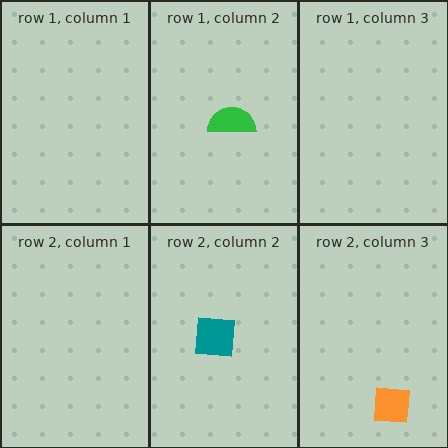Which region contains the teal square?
The row 2, column 2 region.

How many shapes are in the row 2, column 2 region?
1.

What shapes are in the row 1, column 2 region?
The green semicircle.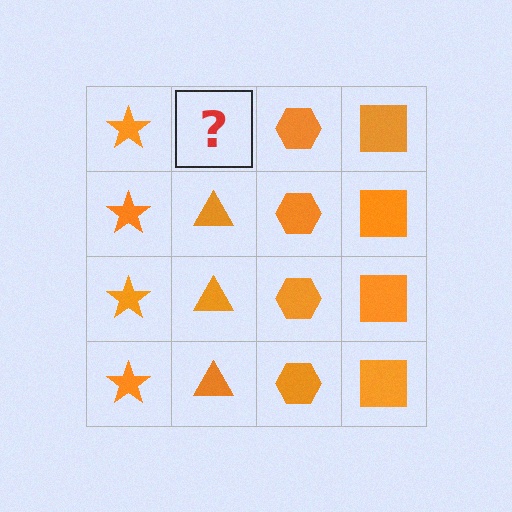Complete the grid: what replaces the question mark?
The question mark should be replaced with an orange triangle.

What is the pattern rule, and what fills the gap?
The rule is that each column has a consistent shape. The gap should be filled with an orange triangle.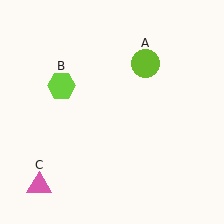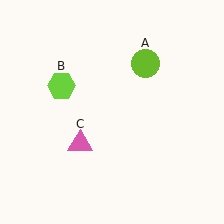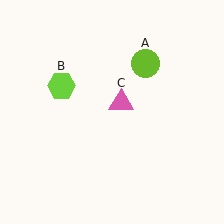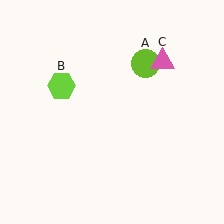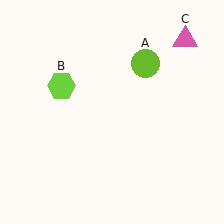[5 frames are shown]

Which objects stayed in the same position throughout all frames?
Lime circle (object A) and lime hexagon (object B) remained stationary.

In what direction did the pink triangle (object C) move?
The pink triangle (object C) moved up and to the right.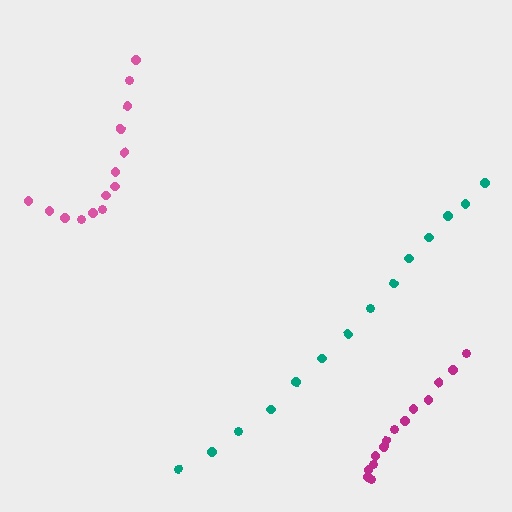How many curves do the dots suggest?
There are 3 distinct paths.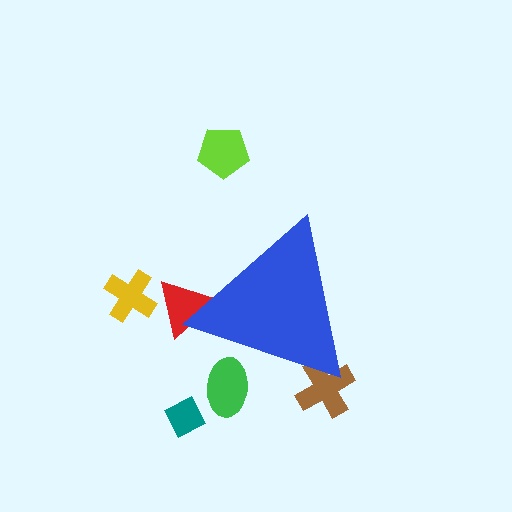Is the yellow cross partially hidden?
No, the yellow cross is fully visible.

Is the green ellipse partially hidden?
Yes, the green ellipse is partially hidden behind the blue triangle.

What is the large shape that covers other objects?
A blue triangle.